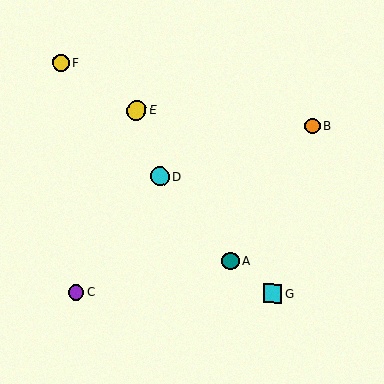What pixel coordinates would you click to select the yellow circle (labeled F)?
Click at (61, 63) to select the yellow circle F.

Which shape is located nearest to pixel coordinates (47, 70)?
The yellow circle (labeled F) at (61, 63) is nearest to that location.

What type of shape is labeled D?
Shape D is a cyan circle.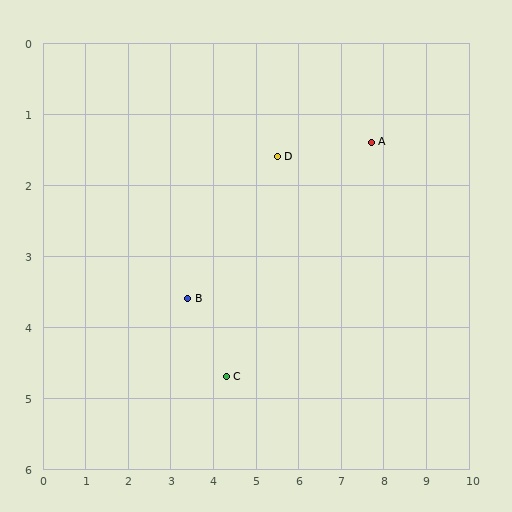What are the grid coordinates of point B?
Point B is at approximately (3.4, 3.6).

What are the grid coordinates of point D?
Point D is at approximately (5.5, 1.6).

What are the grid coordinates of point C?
Point C is at approximately (4.3, 4.7).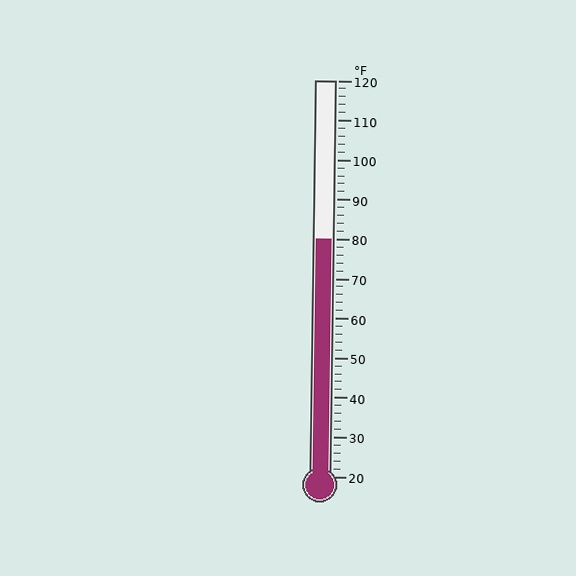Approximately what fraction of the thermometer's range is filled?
The thermometer is filled to approximately 60% of its range.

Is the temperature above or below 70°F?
The temperature is above 70°F.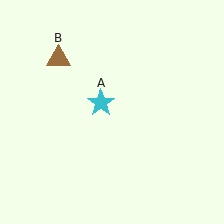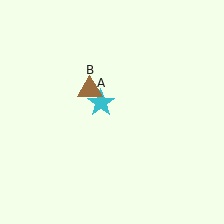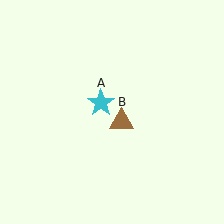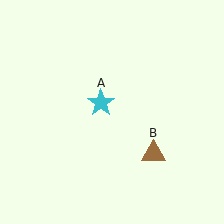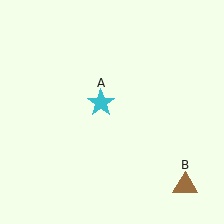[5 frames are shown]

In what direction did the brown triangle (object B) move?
The brown triangle (object B) moved down and to the right.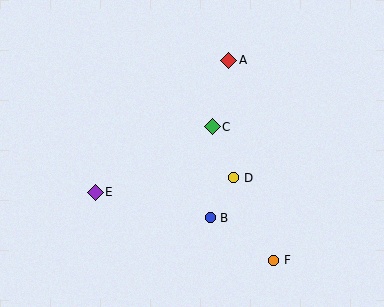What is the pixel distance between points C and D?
The distance between C and D is 55 pixels.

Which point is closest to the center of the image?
Point C at (212, 127) is closest to the center.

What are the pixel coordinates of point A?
Point A is at (229, 60).